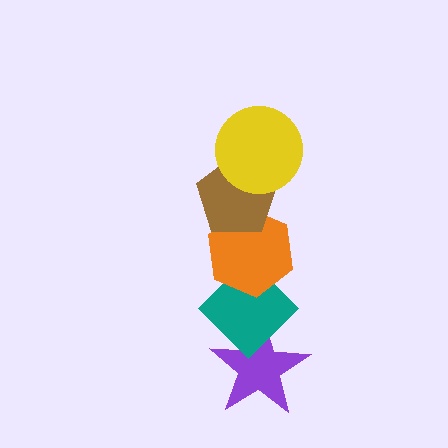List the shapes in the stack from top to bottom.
From top to bottom: the yellow circle, the brown pentagon, the orange hexagon, the teal diamond, the purple star.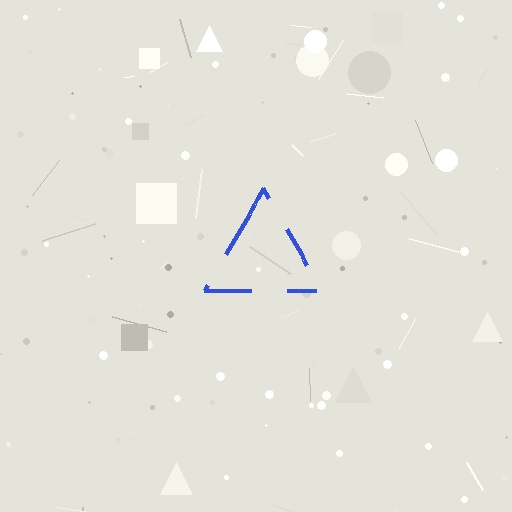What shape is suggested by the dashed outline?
The dashed outline suggests a triangle.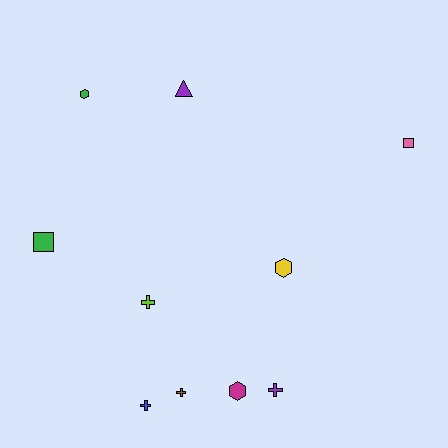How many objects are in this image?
There are 10 objects.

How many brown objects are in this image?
There is 1 brown object.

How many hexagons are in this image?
There are 3 hexagons.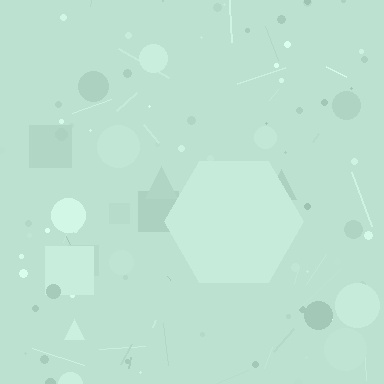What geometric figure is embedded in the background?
A hexagon is embedded in the background.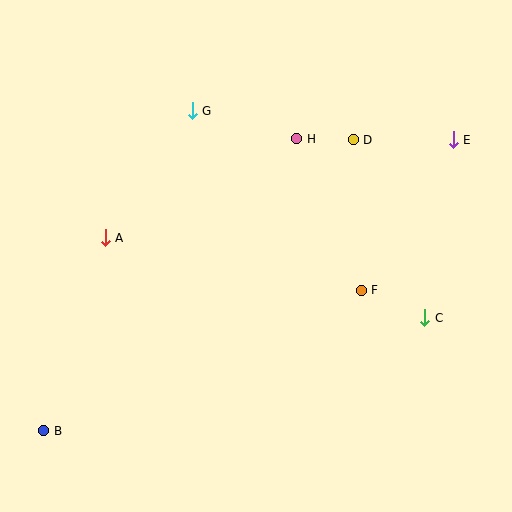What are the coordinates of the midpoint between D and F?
The midpoint between D and F is at (357, 215).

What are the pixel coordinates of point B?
Point B is at (44, 431).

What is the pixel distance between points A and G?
The distance between A and G is 154 pixels.